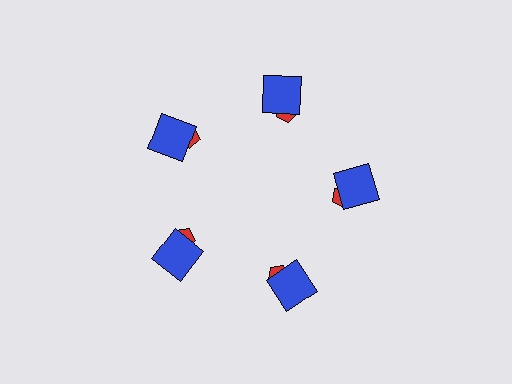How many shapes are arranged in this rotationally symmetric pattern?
There are 10 shapes, arranged in 5 groups of 2.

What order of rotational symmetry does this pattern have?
This pattern has 5-fold rotational symmetry.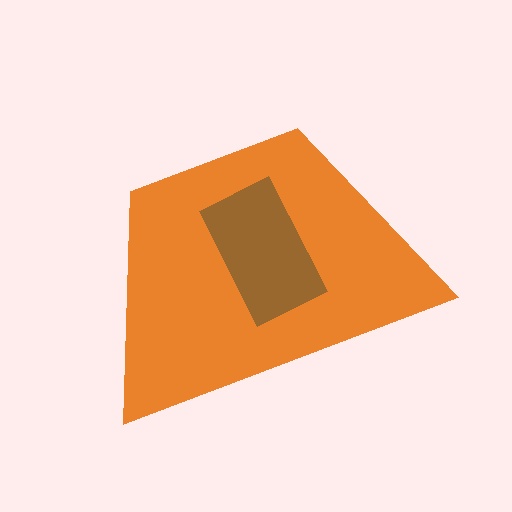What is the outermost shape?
The orange trapezoid.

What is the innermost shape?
The brown rectangle.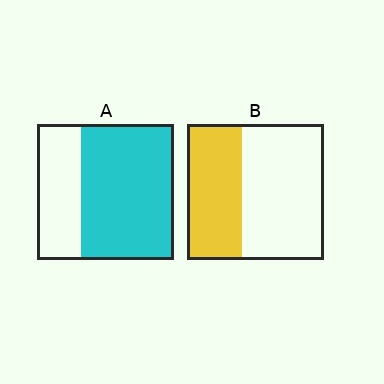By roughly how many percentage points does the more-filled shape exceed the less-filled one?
By roughly 30 percentage points (A over B).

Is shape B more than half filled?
No.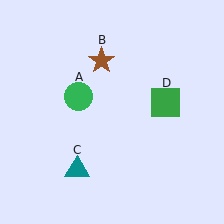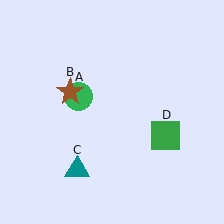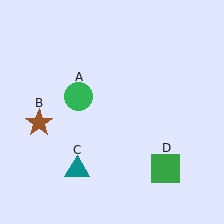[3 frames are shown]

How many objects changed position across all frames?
2 objects changed position: brown star (object B), green square (object D).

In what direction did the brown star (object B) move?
The brown star (object B) moved down and to the left.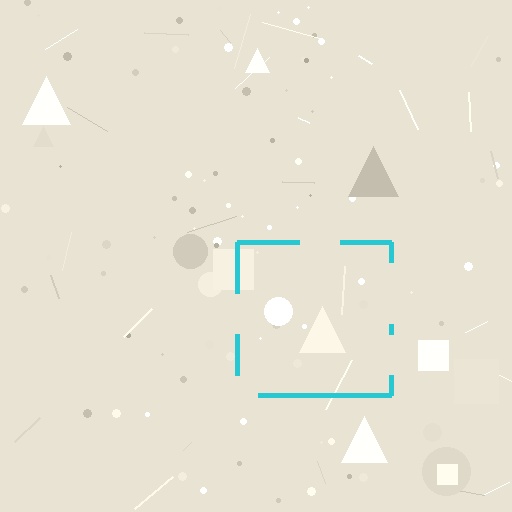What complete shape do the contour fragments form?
The contour fragments form a square.